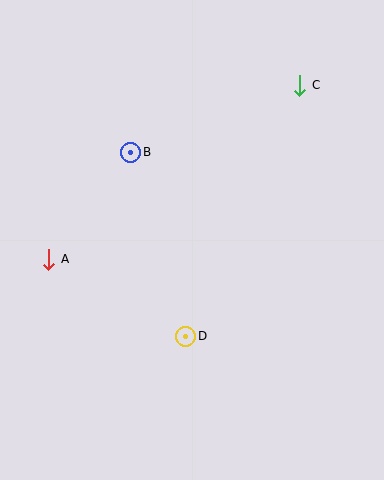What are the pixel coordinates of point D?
Point D is at (186, 336).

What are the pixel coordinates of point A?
Point A is at (49, 259).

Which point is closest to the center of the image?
Point D at (186, 336) is closest to the center.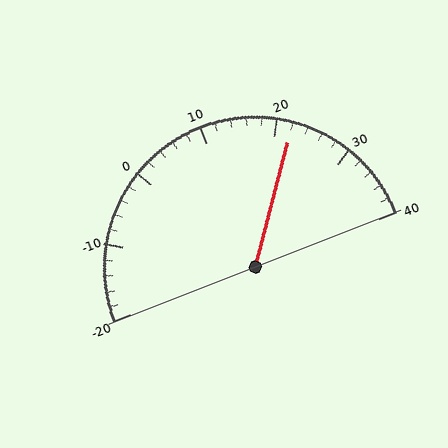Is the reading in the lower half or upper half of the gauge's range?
The reading is in the upper half of the range (-20 to 40).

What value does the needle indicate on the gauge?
The needle indicates approximately 22.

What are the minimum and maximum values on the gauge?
The gauge ranges from -20 to 40.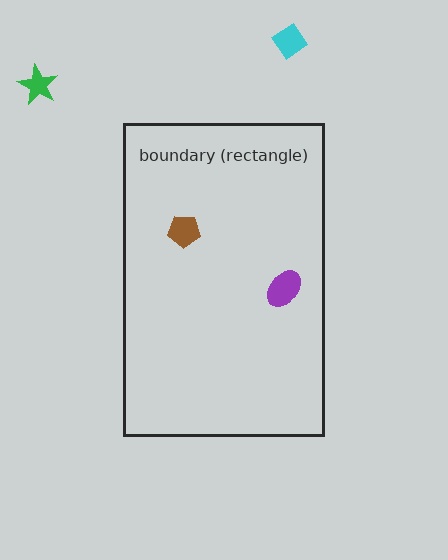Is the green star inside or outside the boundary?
Outside.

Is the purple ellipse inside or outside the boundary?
Inside.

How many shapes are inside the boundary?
2 inside, 2 outside.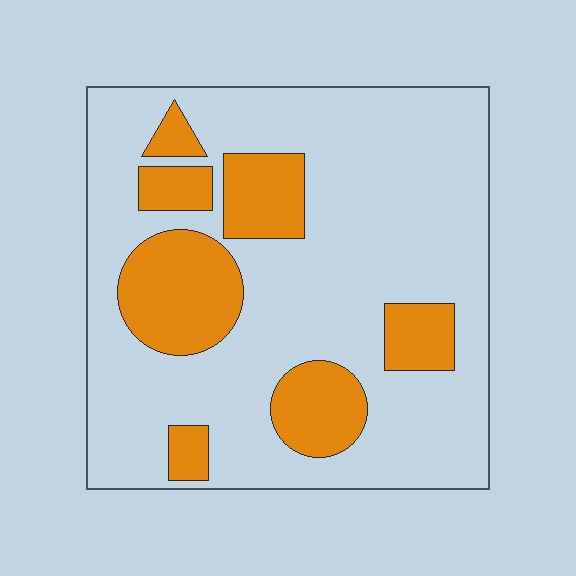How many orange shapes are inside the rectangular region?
7.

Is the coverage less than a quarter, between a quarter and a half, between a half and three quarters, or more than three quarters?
Less than a quarter.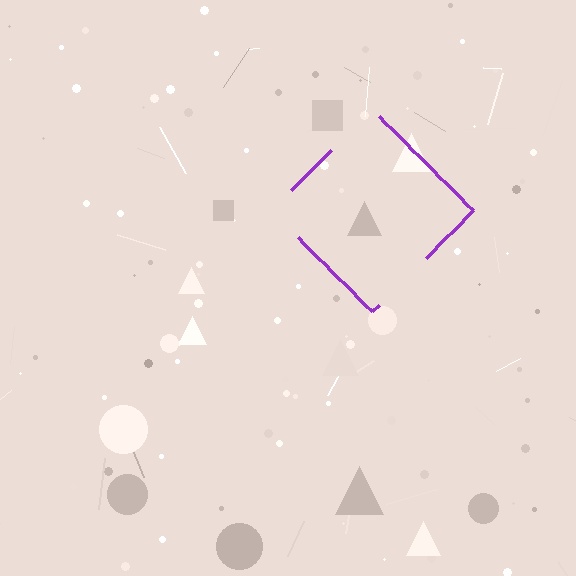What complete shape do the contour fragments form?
The contour fragments form a diamond.